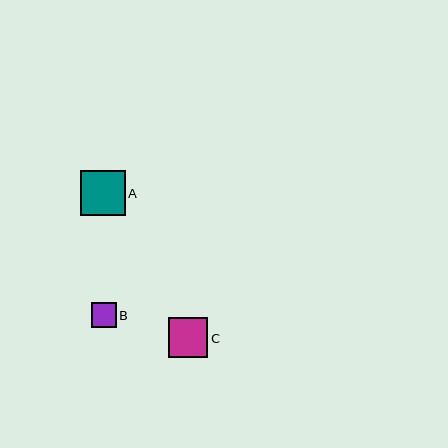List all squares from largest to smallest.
From largest to smallest: A, C, B.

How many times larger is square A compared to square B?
Square A is approximately 1.8 times the size of square B.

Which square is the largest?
Square A is the largest with a size of approximately 45 pixels.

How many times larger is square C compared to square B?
Square C is approximately 1.6 times the size of square B.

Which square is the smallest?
Square B is the smallest with a size of approximately 25 pixels.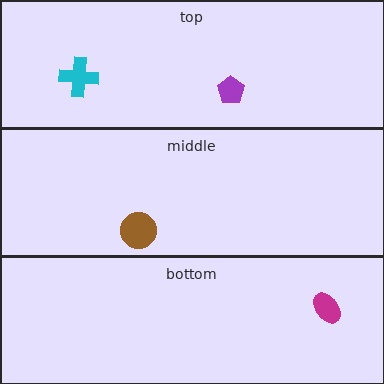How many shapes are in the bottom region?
1.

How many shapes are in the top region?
2.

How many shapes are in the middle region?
1.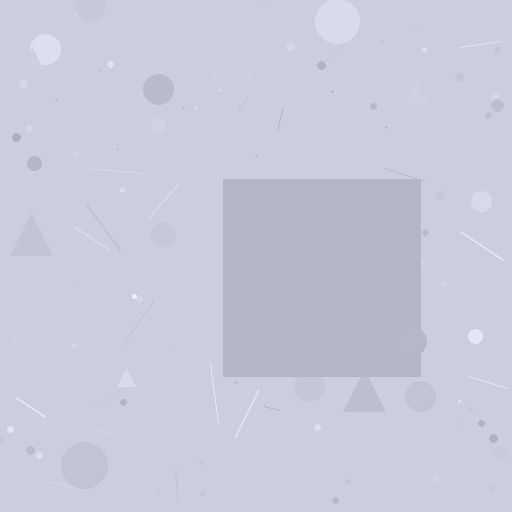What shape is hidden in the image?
A square is hidden in the image.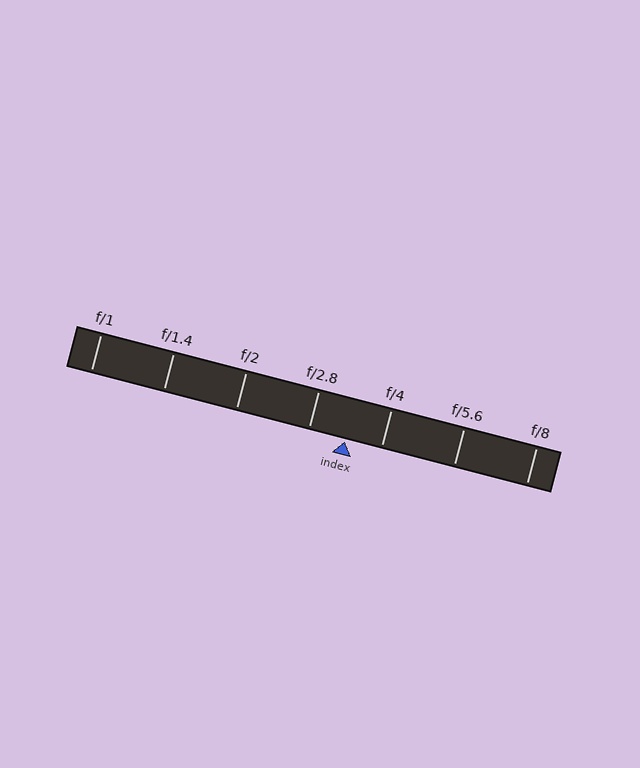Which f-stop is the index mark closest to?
The index mark is closest to f/4.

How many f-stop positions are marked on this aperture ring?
There are 7 f-stop positions marked.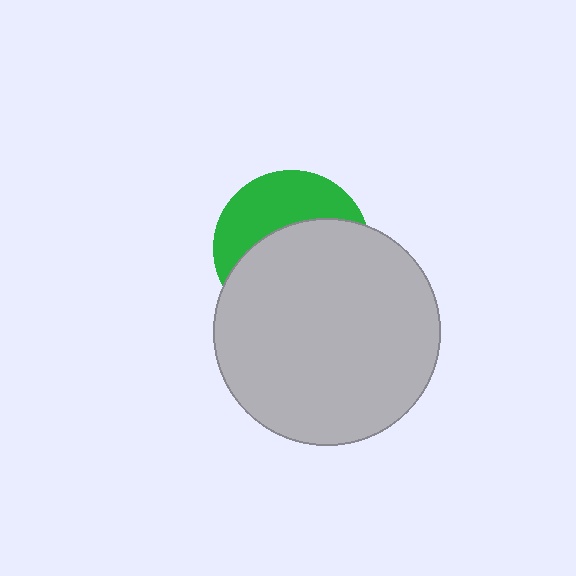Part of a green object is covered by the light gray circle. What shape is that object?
It is a circle.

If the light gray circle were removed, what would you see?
You would see the complete green circle.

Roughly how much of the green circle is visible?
A small part of it is visible (roughly 39%).